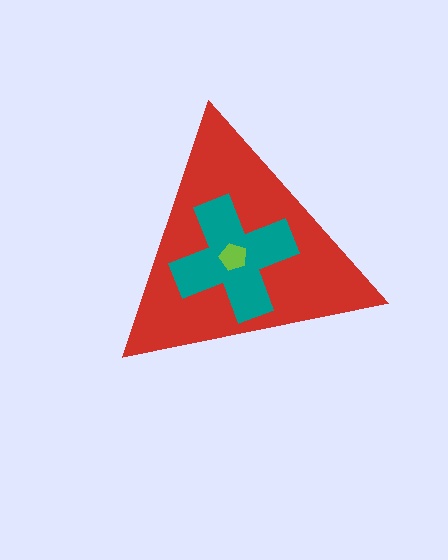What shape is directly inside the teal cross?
The lime pentagon.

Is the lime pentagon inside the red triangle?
Yes.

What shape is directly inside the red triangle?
The teal cross.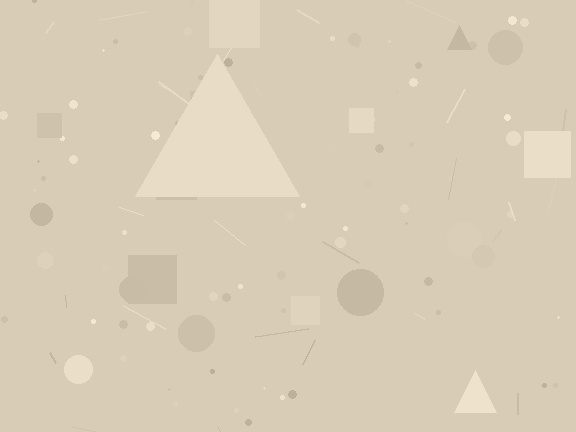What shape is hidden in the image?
A triangle is hidden in the image.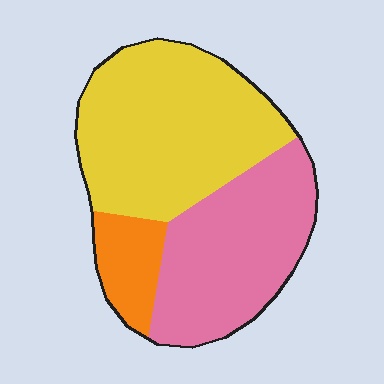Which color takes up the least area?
Orange, at roughly 10%.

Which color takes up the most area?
Yellow, at roughly 50%.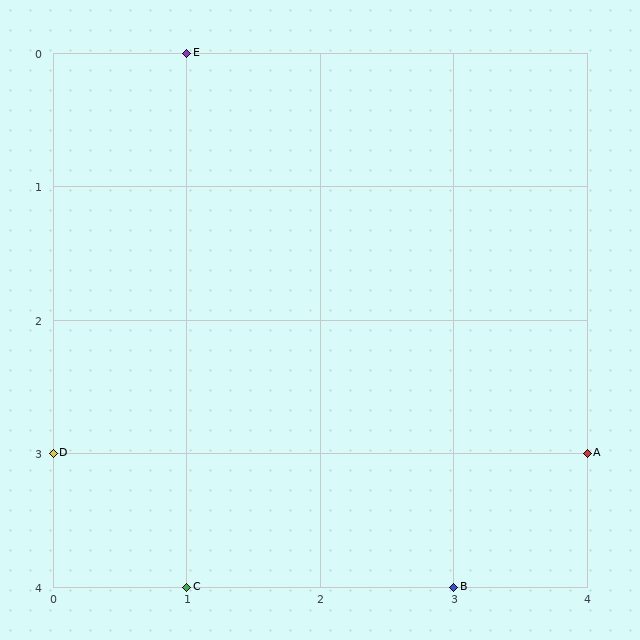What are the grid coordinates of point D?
Point D is at grid coordinates (0, 3).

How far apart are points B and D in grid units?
Points B and D are 3 columns and 1 row apart (about 3.2 grid units diagonally).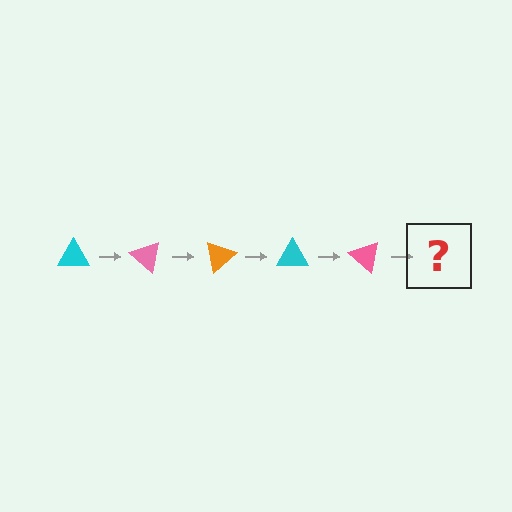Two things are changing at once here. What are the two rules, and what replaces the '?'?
The two rules are that it rotates 40 degrees each step and the color cycles through cyan, pink, and orange. The '?' should be an orange triangle, rotated 200 degrees from the start.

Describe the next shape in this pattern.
It should be an orange triangle, rotated 200 degrees from the start.